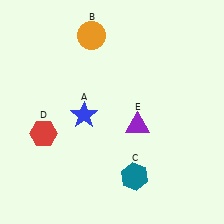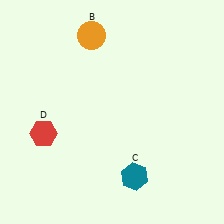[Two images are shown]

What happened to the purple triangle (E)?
The purple triangle (E) was removed in Image 2. It was in the bottom-right area of Image 1.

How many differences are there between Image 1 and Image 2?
There are 2 differences between the two images.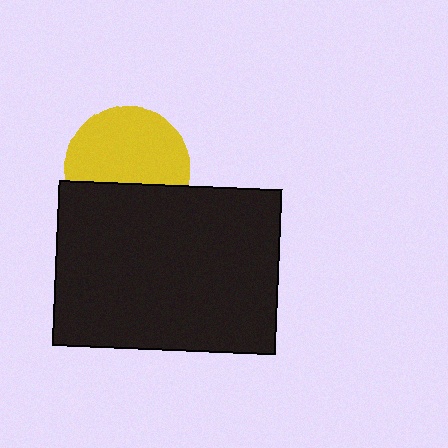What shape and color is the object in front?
The object in front is a black rectangle.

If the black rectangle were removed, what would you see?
You would see the complete yellow circle.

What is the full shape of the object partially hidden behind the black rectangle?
The partially hidden object is a yellow circle.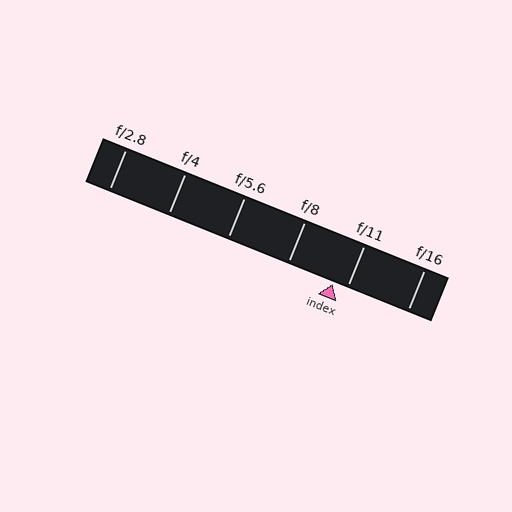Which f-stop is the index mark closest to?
The index mark is closest to f/11.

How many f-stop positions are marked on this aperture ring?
There are 6 f-stop positions marked.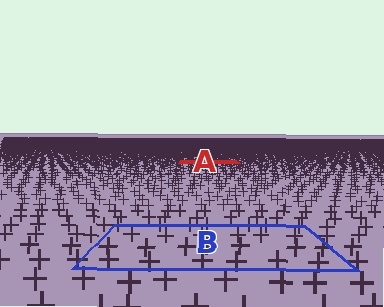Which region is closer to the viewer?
Region B is closer. The texture elements there are larger and more spread out.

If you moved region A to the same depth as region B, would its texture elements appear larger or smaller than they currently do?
They would appear larger. At a closer depth, the same texture elements are projected at a bigger on-screen size.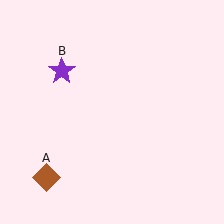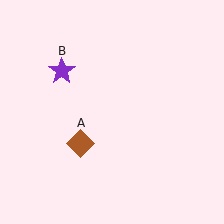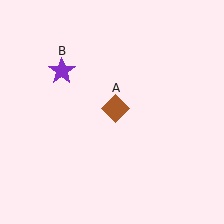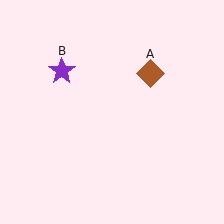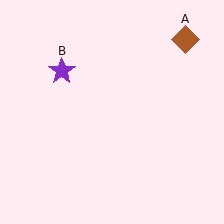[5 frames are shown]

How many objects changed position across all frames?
1 object changed position: brown diamond (object A).